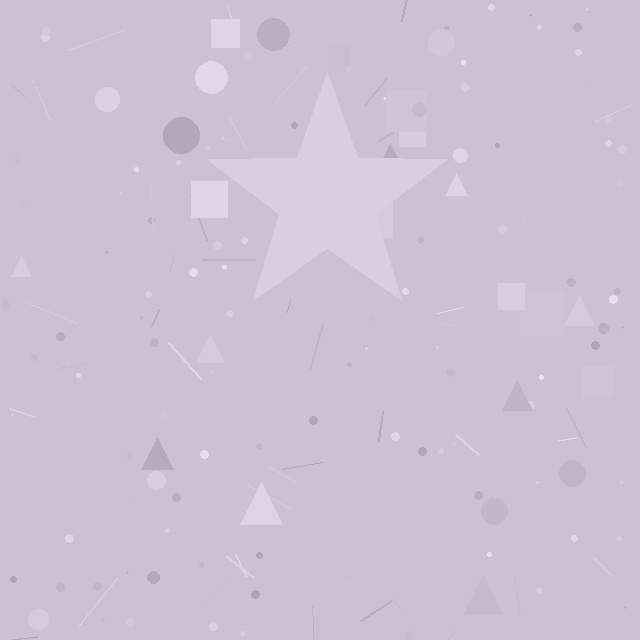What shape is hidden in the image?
A star is hidden in the image.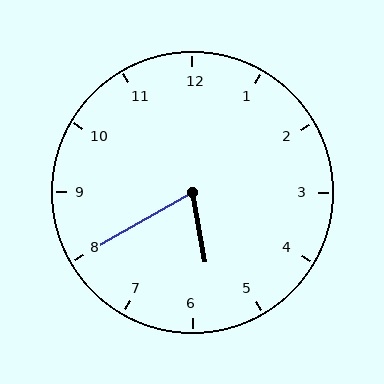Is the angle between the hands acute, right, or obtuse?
It is acute.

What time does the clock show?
5:40.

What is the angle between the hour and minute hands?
Approximately 70 degrees.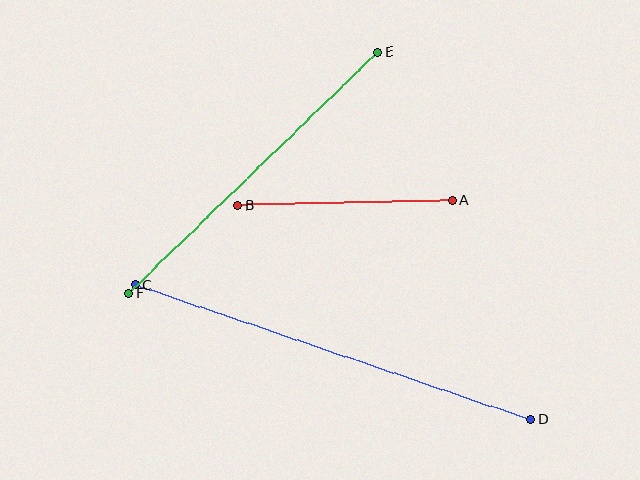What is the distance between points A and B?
The distance is approximately 215 pixels.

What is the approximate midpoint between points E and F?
The midpoint is at approximately (253, 173) pixels.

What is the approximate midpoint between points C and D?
The midpoint is at approximately (333, 352) pixels.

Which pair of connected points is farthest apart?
Points C and D are farthest apart.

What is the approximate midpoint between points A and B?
The midpoint is at approximately (345, 203) pixels.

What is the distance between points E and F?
The distance is approximately 347 pixels.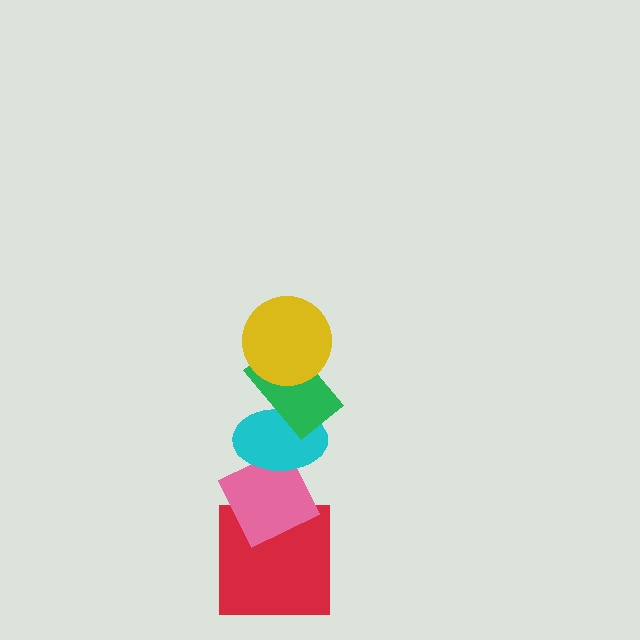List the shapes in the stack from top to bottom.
From top to bottom: the yellow circle, the green rectangle, the cyan ellipse, the pink diamond, the red square.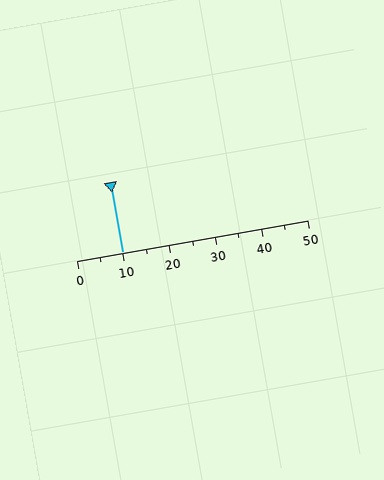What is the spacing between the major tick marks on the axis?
The major ticks are spaced 10 apart.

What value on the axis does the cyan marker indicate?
The marker indicates approximately 10.